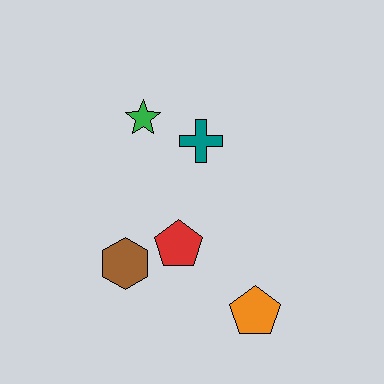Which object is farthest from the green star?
The orange pentagon is farthest from the green star.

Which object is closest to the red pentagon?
The brown hexagon is closest to the red pentagon.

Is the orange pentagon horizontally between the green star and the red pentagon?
No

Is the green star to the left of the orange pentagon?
Yes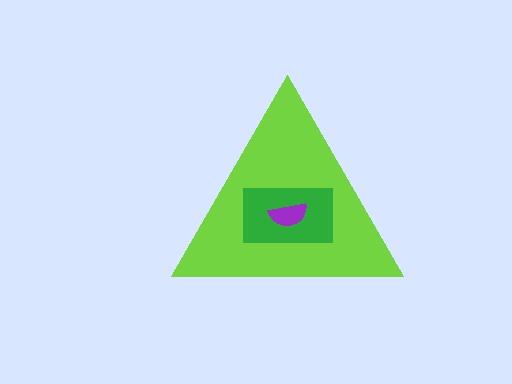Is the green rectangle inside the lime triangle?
Yes.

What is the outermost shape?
The lime triangle.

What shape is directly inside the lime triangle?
The green rectangle.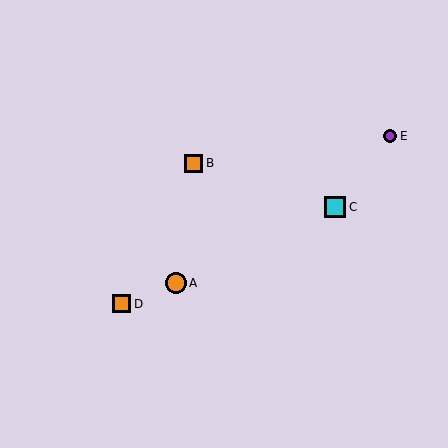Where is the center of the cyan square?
The center of the cyan square is at (335, 207).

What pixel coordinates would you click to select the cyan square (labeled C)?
Click at (335, 207) to select the cyan square C.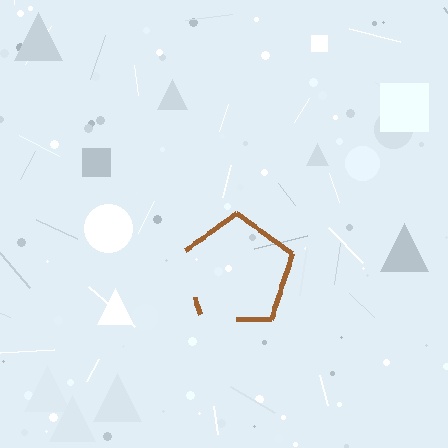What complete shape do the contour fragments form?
The contour fragments form a pentagon.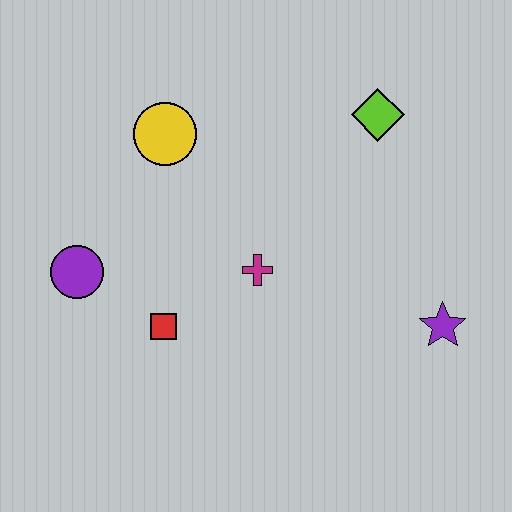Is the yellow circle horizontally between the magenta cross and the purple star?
No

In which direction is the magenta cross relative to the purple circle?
The magenta cross is to the right of the purple circle.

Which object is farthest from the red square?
The lime diamond is farthest from the red square.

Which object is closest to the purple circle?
The red square is closest to the purple circle.